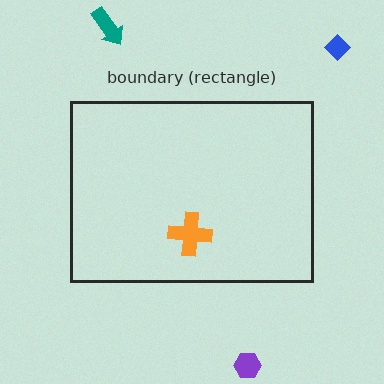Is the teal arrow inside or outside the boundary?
Outside.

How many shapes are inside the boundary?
1 inside, 3 outside.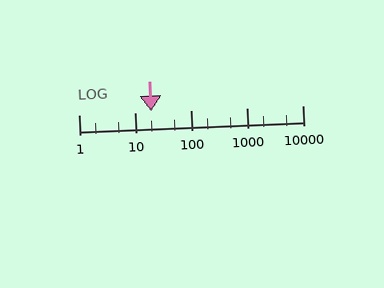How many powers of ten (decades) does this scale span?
The scale spans 4 decades, from 1 to 10000.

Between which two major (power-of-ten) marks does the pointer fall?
The pointer is between 10 and 100.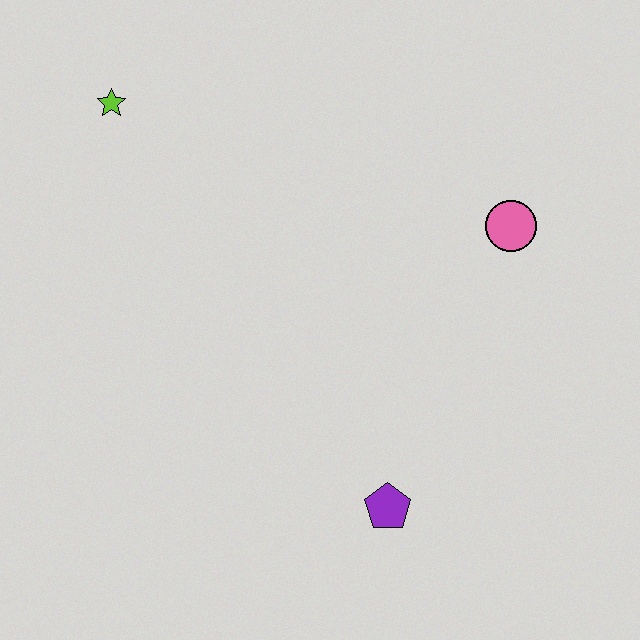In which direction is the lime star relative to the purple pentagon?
The lime star is above the purple pentagon.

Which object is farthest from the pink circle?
The lime star is farthest from the pink circle.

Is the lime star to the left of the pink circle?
Yes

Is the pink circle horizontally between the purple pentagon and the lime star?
No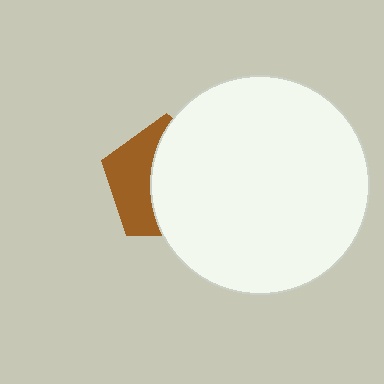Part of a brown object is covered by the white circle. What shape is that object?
It is a pentagon.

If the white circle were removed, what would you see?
You would see the complete brown pentagon.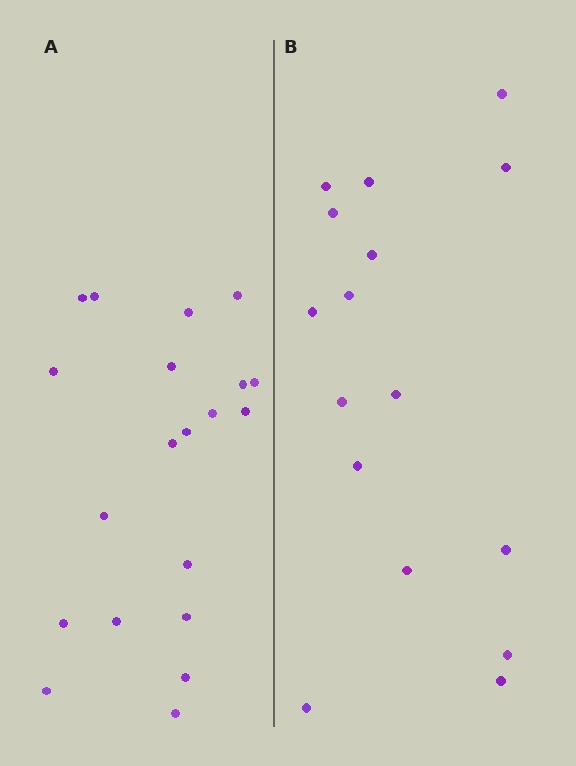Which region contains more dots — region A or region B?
Region A (the left region) has more dots.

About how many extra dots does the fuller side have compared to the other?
Region A has about 4 more dots than region B.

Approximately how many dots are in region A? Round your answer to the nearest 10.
About 20 dots.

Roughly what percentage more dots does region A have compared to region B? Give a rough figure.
About 25% more.